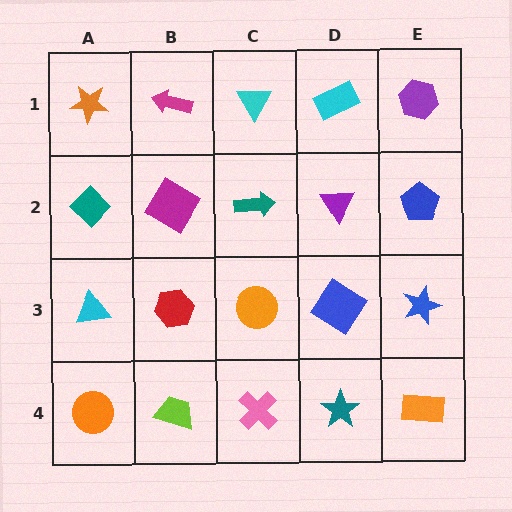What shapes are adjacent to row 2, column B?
A magenta arrow (row 1, column B), a red hexagon (row 3, column B), a teal diamond (row 2, column A), a teal arrow (row 2, column C).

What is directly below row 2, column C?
An orange circle.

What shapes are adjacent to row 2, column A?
An orange star (row 1, column A), a cyan triangle (row 3, column A), a magenta diamond (row 2, column B).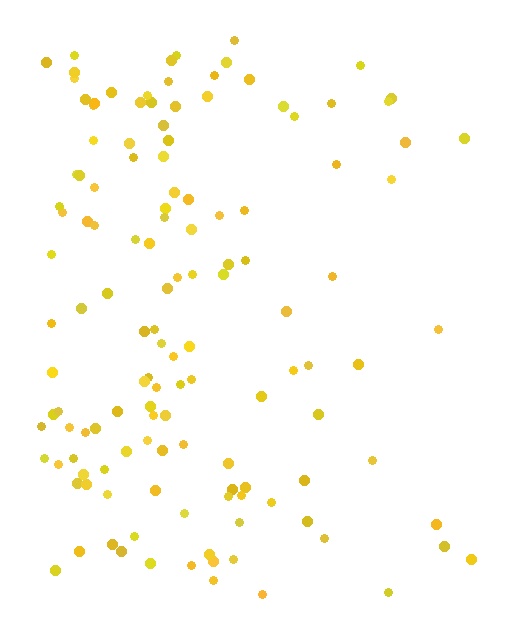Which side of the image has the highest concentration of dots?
The left.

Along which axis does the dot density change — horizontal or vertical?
Horizontal.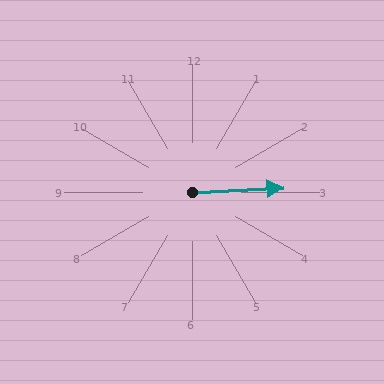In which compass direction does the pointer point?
East.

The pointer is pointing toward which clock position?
Roughly 3 o'clock.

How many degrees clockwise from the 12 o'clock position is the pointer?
Approximately 87 degrees.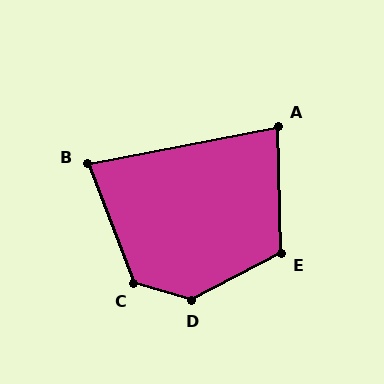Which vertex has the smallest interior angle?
B, at approximately 80 degrees.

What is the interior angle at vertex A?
Approximately 80 degrees (acute).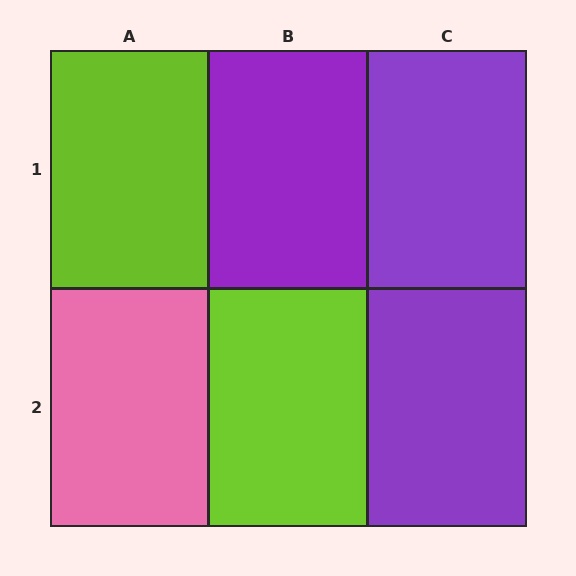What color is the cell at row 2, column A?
Pink.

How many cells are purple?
3 cells are purple.